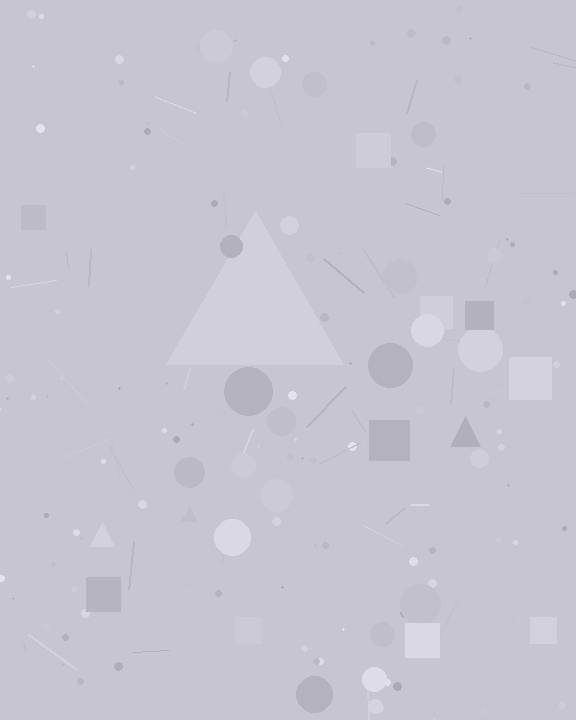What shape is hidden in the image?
A triangle is hidden in the image.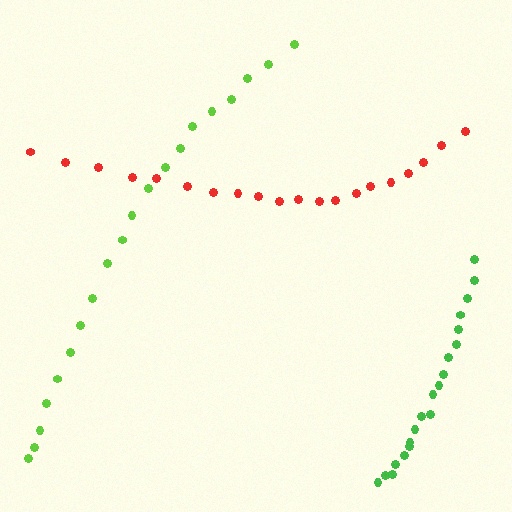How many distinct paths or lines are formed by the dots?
There are 3 distinct paths.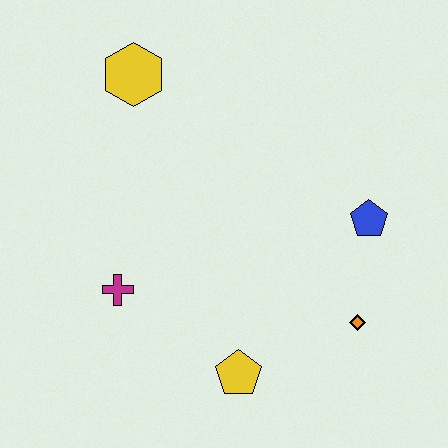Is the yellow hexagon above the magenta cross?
Yes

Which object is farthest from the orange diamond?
The yellow hexagon is farthest from the orange diamond.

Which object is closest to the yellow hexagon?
The magenta cross is closest to the yellow hexagon.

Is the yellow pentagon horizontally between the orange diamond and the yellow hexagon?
Yes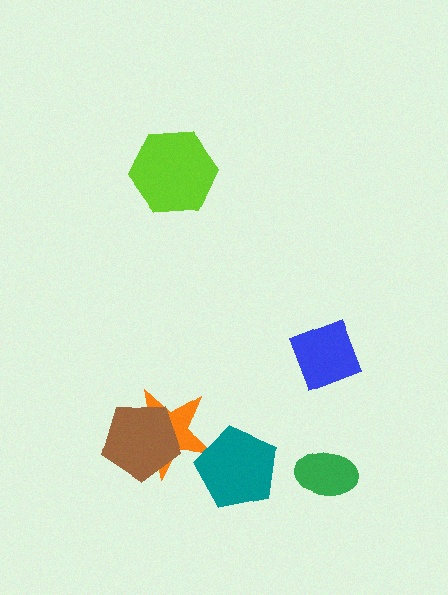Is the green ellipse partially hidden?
No, no other shape covers it.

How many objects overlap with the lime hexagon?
0 objects overlap with the lime hexagon.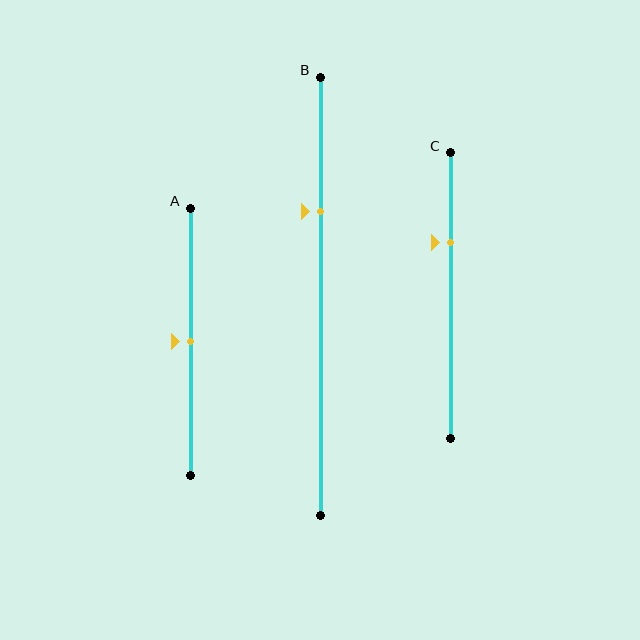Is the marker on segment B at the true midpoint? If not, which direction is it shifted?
No, the marker on segment B is shifted upward by about 19% of the segment length.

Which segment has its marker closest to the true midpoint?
Segment A has its marker closest to the true midpoint.